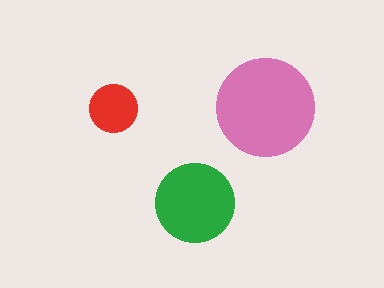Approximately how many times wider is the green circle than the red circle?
About 1.5 times wider.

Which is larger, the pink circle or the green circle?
The pink one.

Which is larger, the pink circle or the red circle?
The pink one.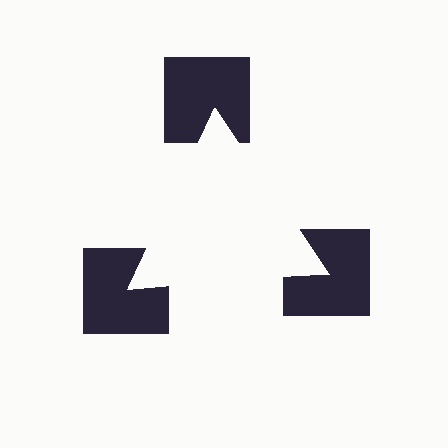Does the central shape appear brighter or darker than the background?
It typically appears slightly brighter than the background, even though no actual brightness change is drawn.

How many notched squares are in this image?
There are 3 — one at each vertex of the illusory triangle.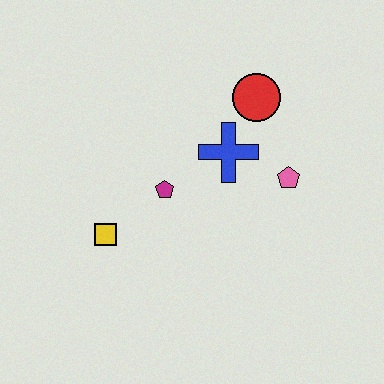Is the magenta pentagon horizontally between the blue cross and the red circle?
No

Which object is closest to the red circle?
The blue cross is closest to the red circle.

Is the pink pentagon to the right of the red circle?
Yes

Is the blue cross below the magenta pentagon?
No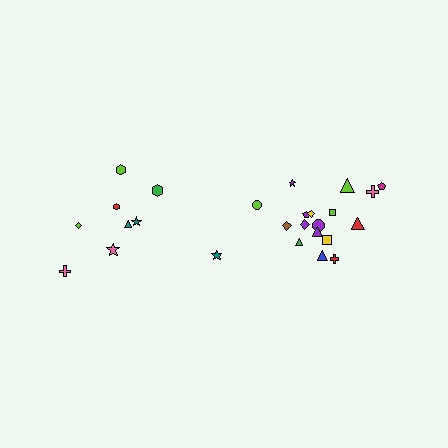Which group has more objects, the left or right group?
The right group.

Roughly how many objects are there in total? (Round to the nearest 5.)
Roughly 25 objects in total.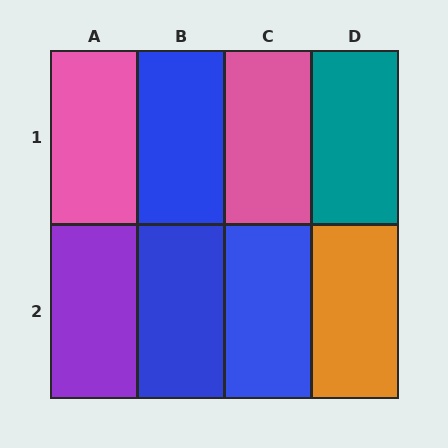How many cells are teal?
1 cell is teal.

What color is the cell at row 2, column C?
Blue.